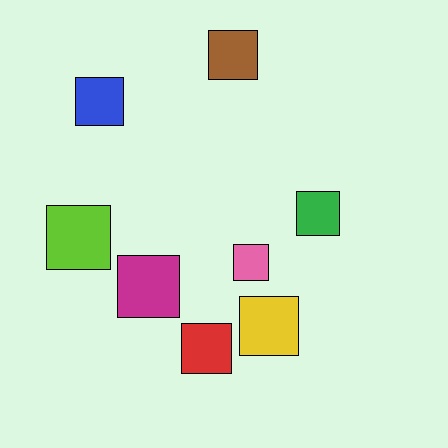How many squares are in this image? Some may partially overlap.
There are 8 squares.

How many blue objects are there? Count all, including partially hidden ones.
There is 1 blue object.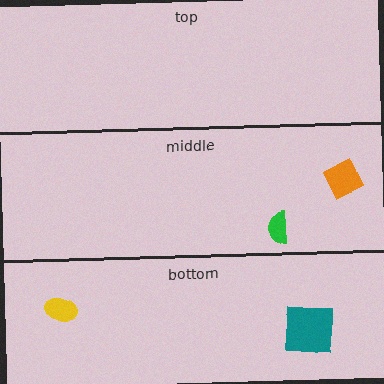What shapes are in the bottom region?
The teal square, the yellow ellipse.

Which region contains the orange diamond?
The middle region.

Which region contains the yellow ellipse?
The bottom region.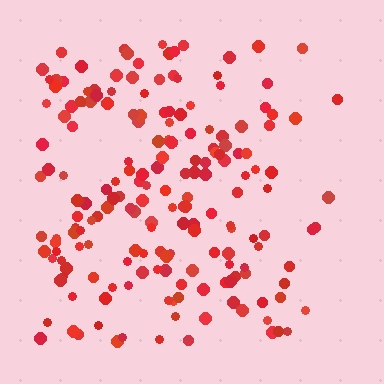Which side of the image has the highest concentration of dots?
The left.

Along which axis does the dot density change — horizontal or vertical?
Horizontal.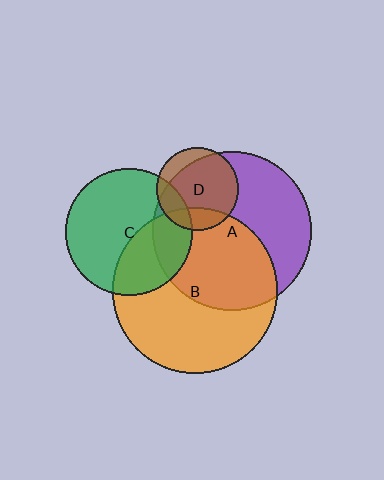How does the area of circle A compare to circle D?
Approximately 3.7 times.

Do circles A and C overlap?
Yes.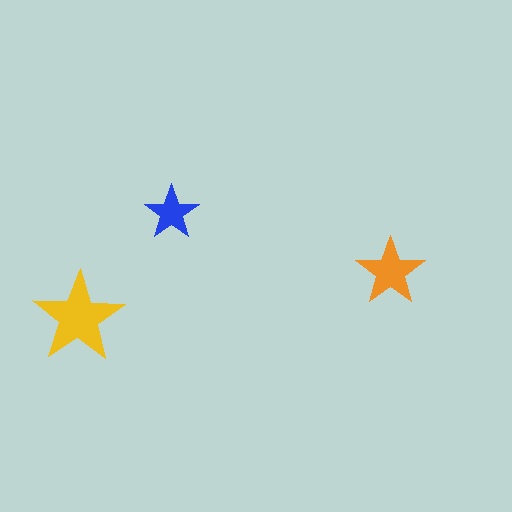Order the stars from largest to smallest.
the yellow one, the orange one, the blue one.